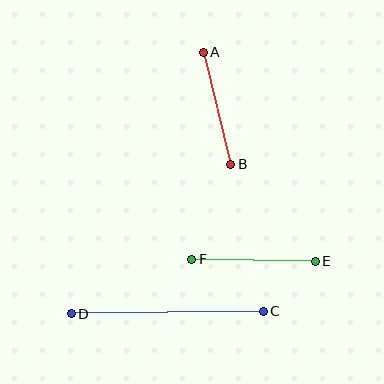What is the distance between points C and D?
The distance is approximately 192 pixels.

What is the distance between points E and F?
The distance is approximately 124 pixels.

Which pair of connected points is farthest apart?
Points C and D are farthest apart.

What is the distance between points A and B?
The distance is approximately 115 pixels.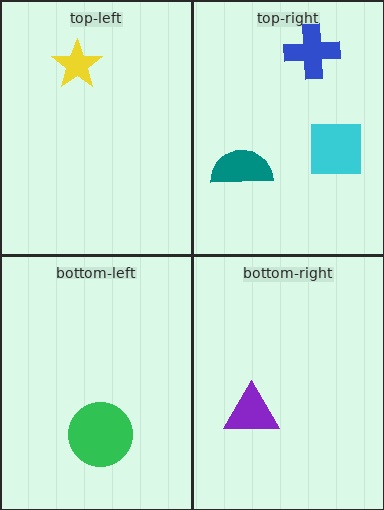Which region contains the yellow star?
The top-left region.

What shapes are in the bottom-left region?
The green circle.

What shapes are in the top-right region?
The teal semicircle, the cyan square, the blue cross.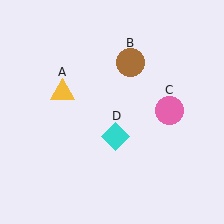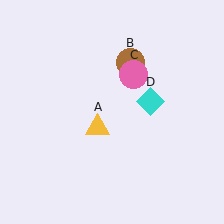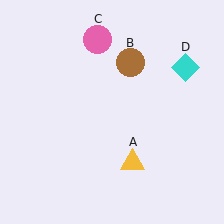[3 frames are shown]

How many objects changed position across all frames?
3 objects changed position: yellow triangle (object A), pink circle (object C), cyan diamond (object D).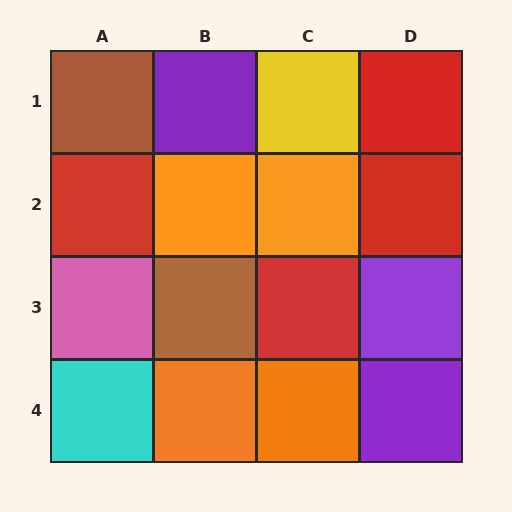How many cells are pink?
1 cell is pink.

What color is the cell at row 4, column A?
Cyan.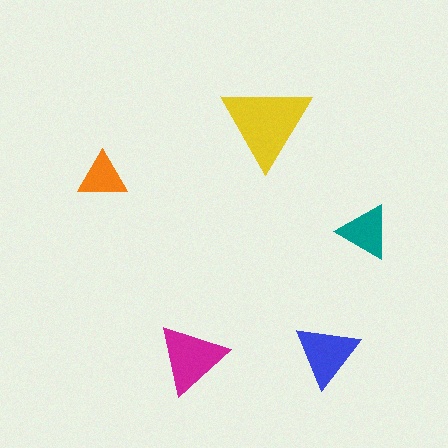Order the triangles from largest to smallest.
the yellow one, the magenta one, the blue one, the teal one, the orange one.